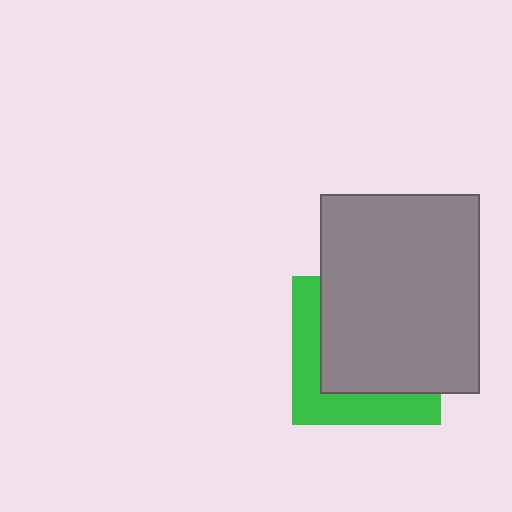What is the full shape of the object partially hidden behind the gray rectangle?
The partially hidden object is a green square.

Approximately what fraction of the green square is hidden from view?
Roughly 64% of the green square is hidden behind the gray rectangle.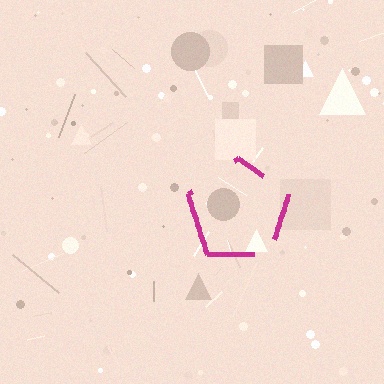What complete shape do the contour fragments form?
The contour fragments form a pentagon.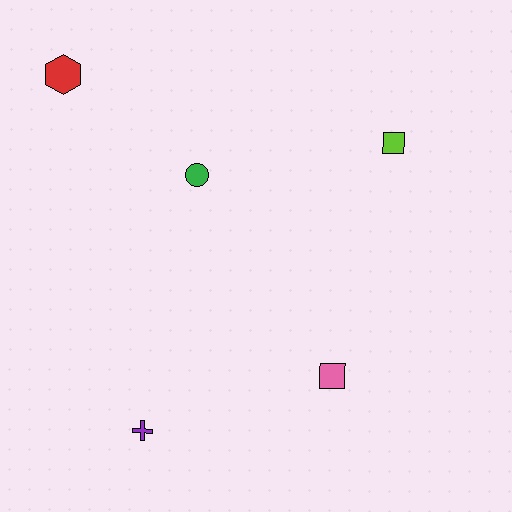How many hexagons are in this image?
There is 1 hexagon.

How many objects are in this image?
There are 5 objects.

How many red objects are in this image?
There is 1 red object.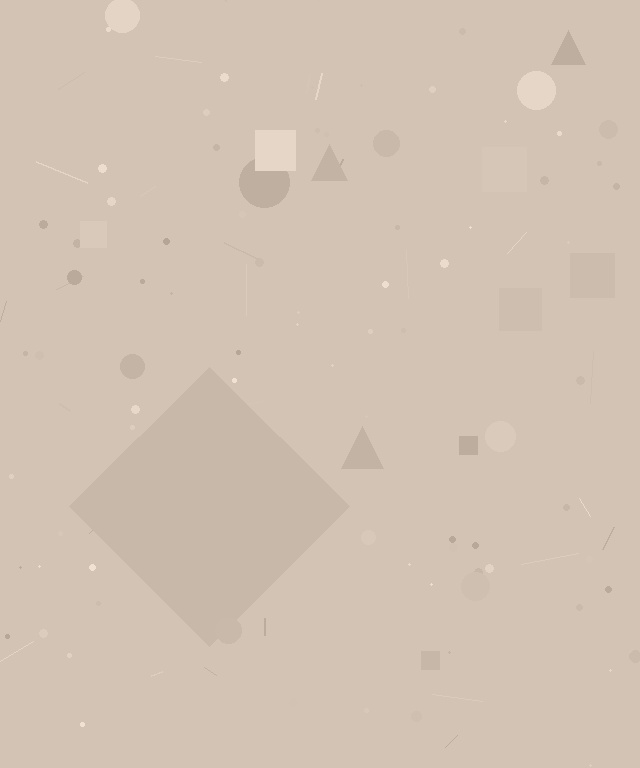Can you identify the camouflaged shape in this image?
The camouflaged shape is a diamond.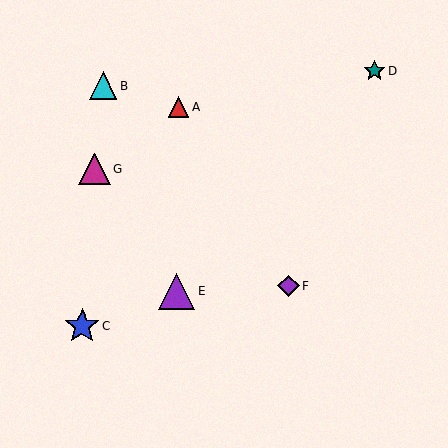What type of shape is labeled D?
Shape D is a teal star.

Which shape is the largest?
The purple triangle (labeled E) is the largest.